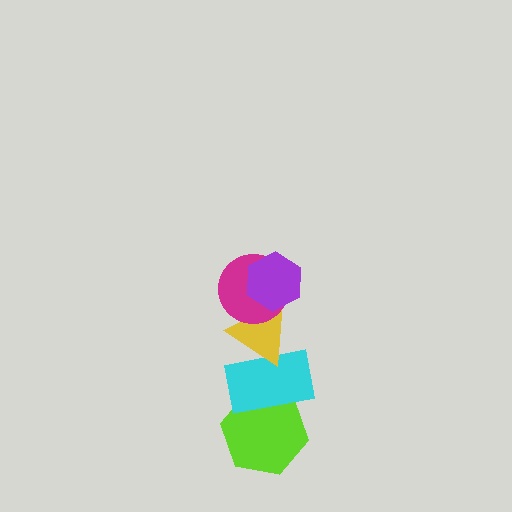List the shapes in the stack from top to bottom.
From top to bottom: the purple hexagon, the magenta circle, the yellow triangle, the cyan rectangle, the lime hexagon.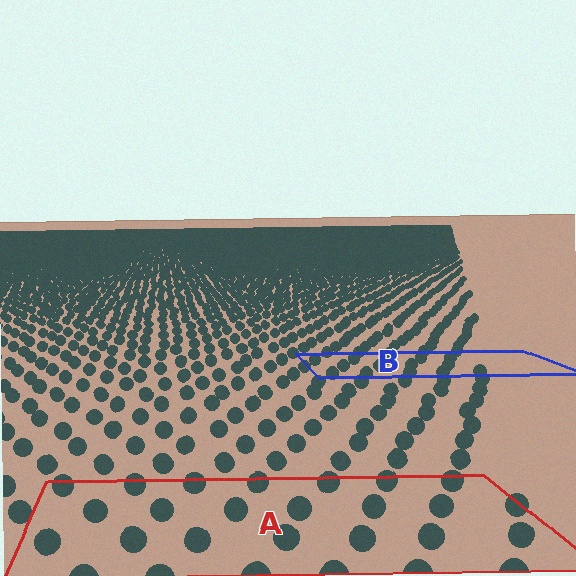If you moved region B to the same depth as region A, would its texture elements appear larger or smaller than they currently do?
They would appear larger. At a closer depth, the same texture elements are projected at a bigger on-screen size.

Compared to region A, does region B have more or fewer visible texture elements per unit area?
Region B has more texture elements per unit area — they are packed more densely because it is farther away.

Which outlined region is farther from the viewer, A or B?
Region B is farther from the viewer — the texture elements inside it appear smaller and more densely packed.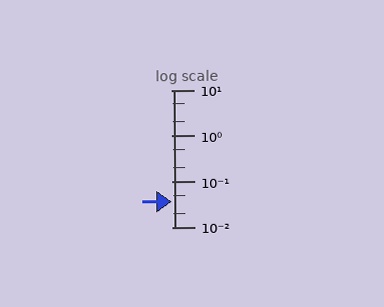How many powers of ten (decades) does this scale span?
The scale spans 3 decades, from 0.01 to 10.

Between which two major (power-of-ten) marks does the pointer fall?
The pointer is between 0.01 and 0.1.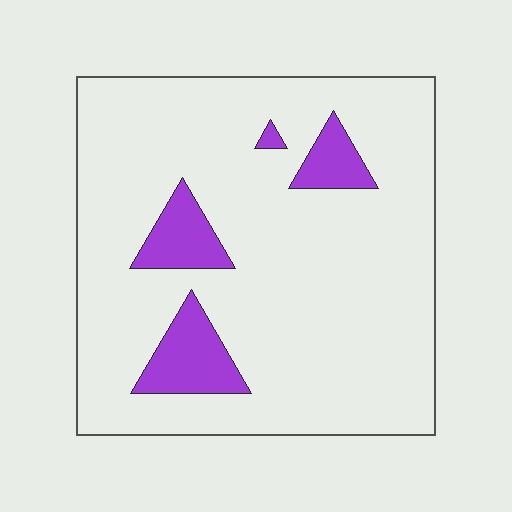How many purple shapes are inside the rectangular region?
4.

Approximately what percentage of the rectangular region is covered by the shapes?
Approximately 10%.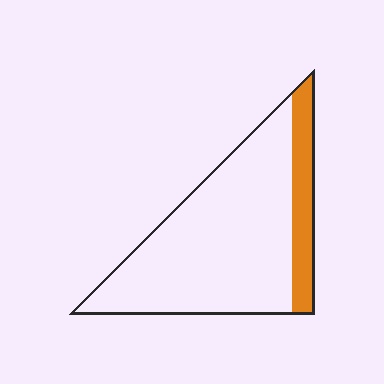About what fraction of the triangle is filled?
About one sixth (1/6).